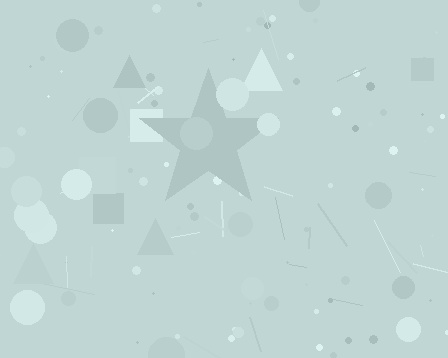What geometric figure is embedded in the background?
A star is embedded in the background.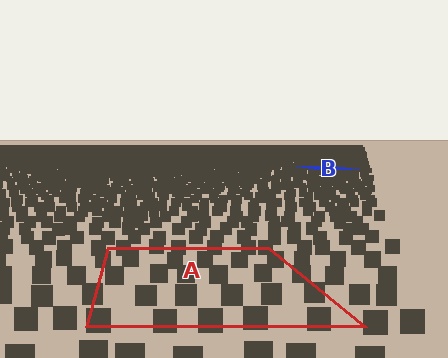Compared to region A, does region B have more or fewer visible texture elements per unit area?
Region B has more texture elements per unit area — they are packed more densely because it is farther away.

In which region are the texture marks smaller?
The texture marks are smaller in region B, because it is farther away.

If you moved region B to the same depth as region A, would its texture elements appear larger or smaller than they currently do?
They would appear larger. At a closer depth, the same texture elements are projected at a bigger on-screen size.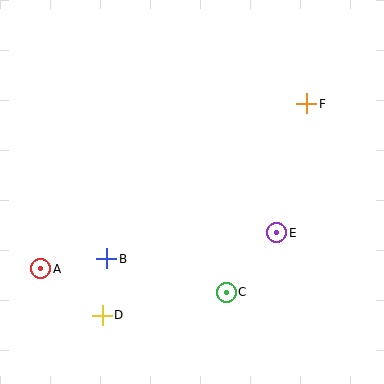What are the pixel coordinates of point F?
Point F is at (307, 104).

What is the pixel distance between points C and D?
The distance between C and D is 126 pixels.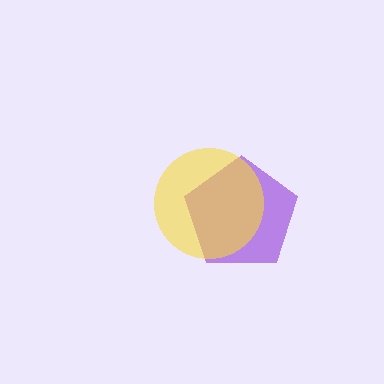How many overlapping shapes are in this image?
There are 2 overlapping shapes in the image.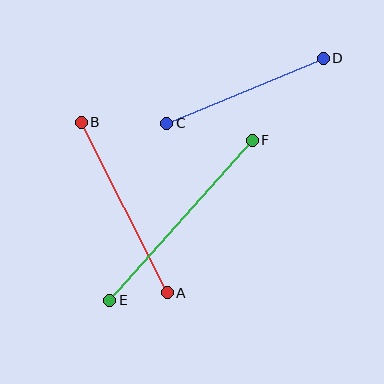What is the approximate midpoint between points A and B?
The midpoint is at approximately (124, 208) pixels.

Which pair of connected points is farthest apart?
Points E and F are farthest apart.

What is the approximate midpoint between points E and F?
The midpoint is at approximately (181, 220) pixels.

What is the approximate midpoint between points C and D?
The midpoint is at approximately (245, 91) pixels.